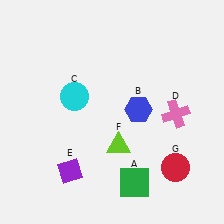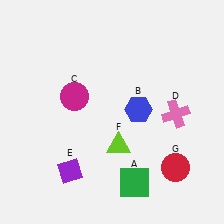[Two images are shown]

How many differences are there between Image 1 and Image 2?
There is 1 difference between the two images.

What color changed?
The circle (C) changed from cyan in Image 1 to magenta in Image 2.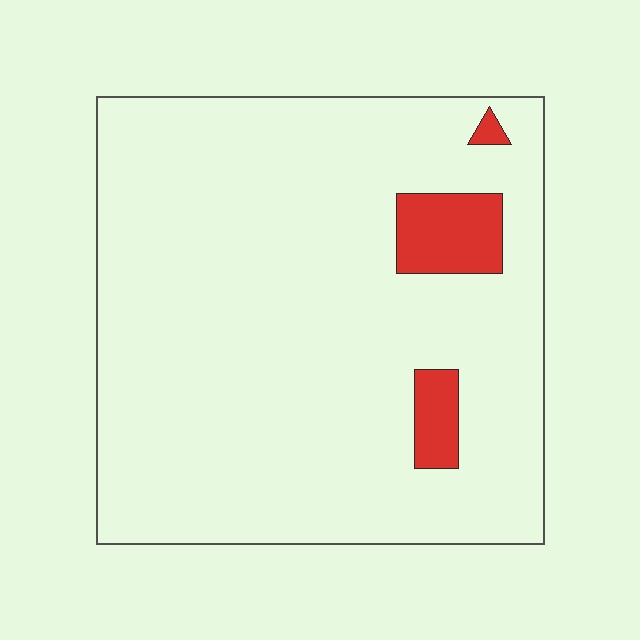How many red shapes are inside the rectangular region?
3.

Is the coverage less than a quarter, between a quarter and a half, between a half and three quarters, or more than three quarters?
Less than a quarter.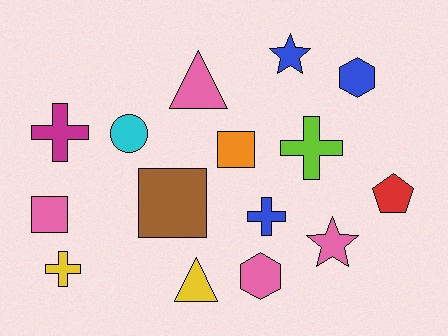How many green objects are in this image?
There are no green objects.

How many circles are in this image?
There is 1 circle.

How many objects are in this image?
There are 15 objects.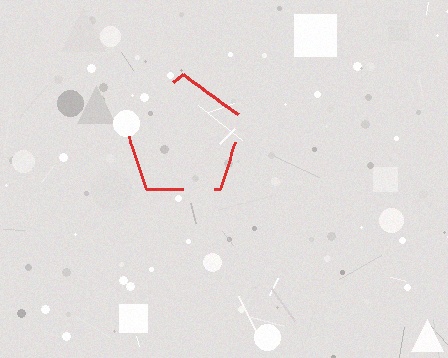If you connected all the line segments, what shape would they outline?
They would outline a pentagon.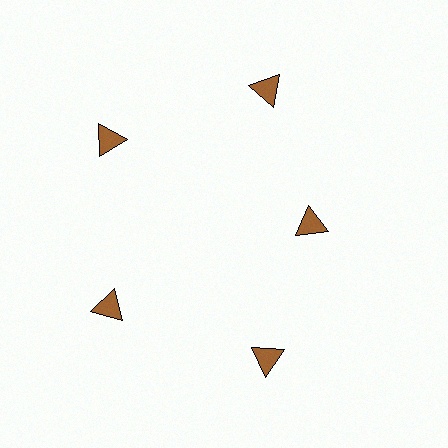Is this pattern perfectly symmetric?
No. The 5 brown triangles are arranged in a ring, but one element near the 3 o'clock position is pulled inward toward the center, breaking the 5-fold rotational symmetry.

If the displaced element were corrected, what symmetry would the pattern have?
It would have 5-fold rotational symmetry — the pattern would map onto itself every 72 degrees.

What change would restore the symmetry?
The symmetry would be restored by moving it outward, back onto the ring so that all 5 triangles sit at equal angles and equal distance from the center.